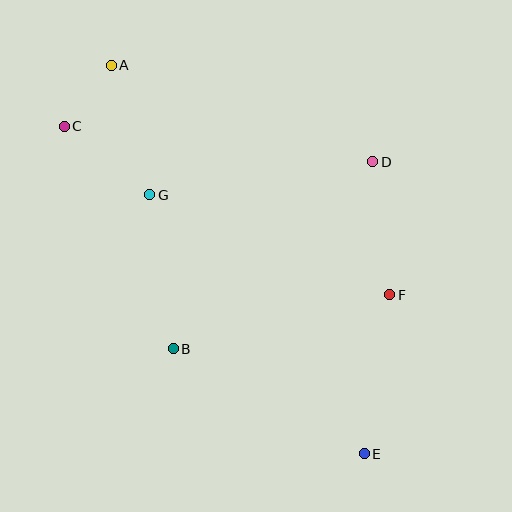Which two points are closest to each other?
Points A and C are closest to each other.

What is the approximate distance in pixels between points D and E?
The distance between D and E is approximately 292 pixels.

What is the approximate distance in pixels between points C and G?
The distance between C and G is approximately 109 pixels.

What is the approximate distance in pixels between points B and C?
The distance between B and C is approximately 248 pixels.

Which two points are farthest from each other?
Points A and E are farthest from each other.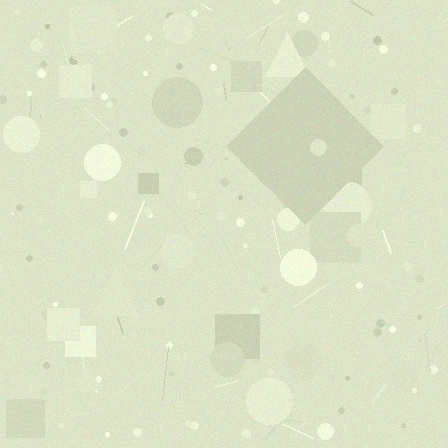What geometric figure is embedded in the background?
A diamond is embedded in the background.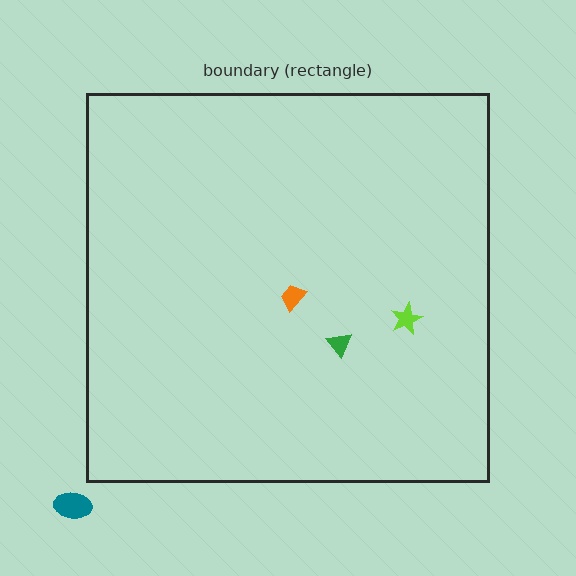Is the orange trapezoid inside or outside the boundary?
Inside.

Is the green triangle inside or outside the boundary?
Inside.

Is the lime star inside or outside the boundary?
Inside.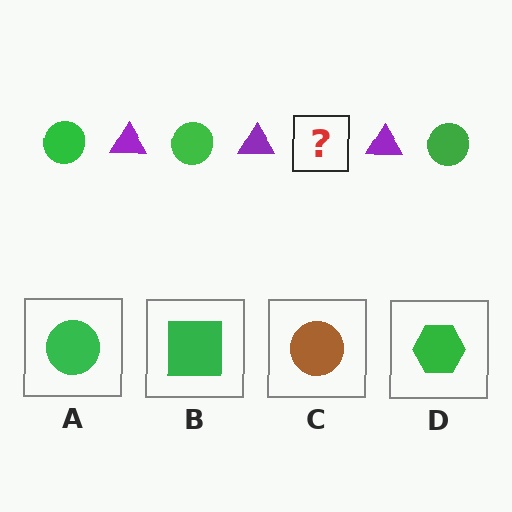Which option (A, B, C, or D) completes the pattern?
A.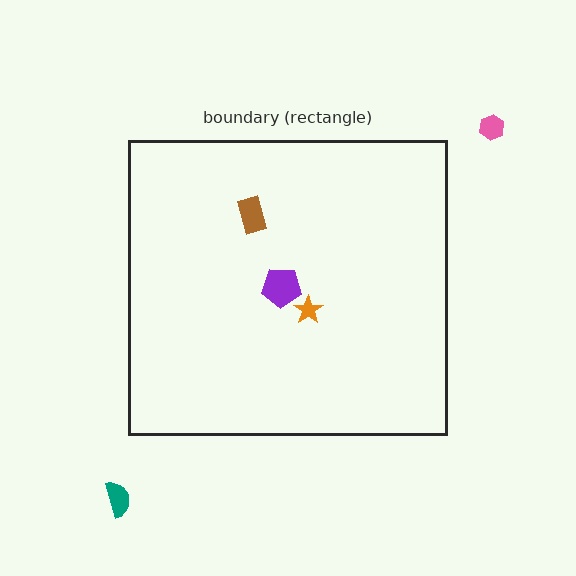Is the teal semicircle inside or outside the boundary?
Outside.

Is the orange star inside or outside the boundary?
Inside.